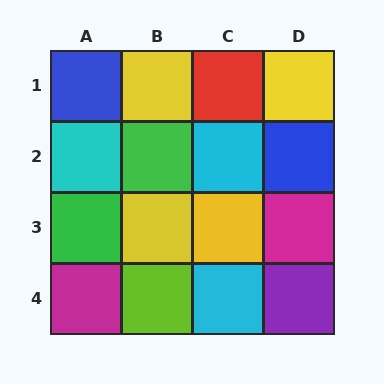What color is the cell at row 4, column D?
Purple.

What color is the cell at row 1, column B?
Yellow.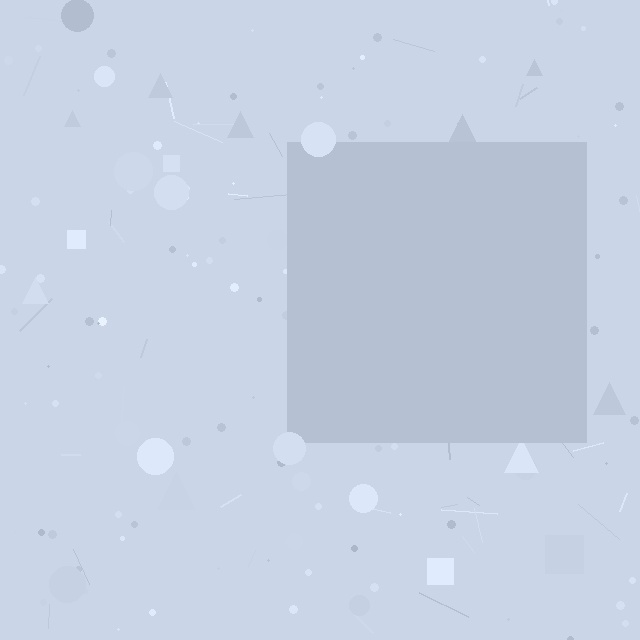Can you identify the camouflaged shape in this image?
The camouflaged shape is a square.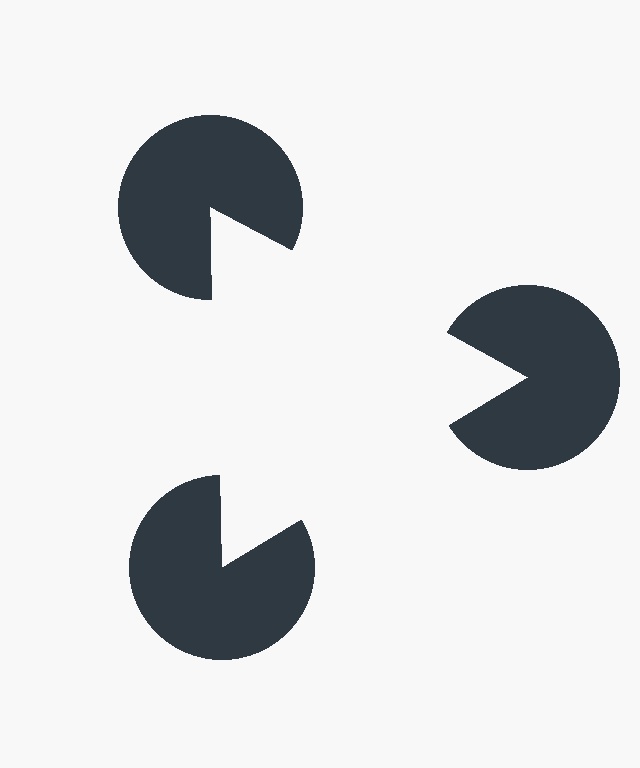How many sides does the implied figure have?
3 sides.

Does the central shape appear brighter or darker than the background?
It typically appears slightly brighter than the background, even though no actual brightness change is drawn.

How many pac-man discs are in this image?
There are 3 — one at each vertex of the illusory triangle.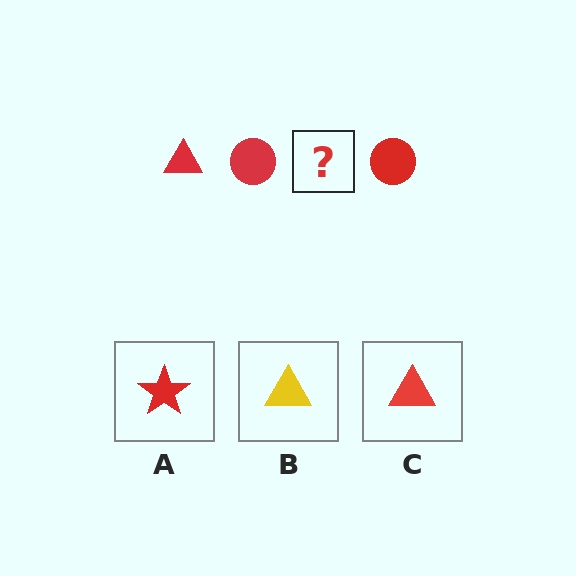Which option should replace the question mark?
Option C.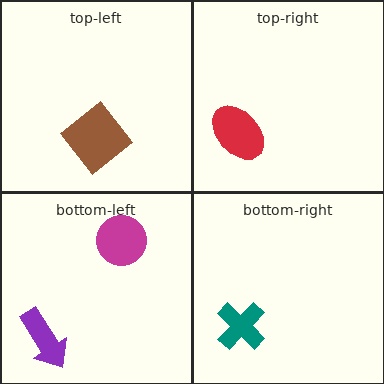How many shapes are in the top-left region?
1.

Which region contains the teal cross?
The bottom-right region.